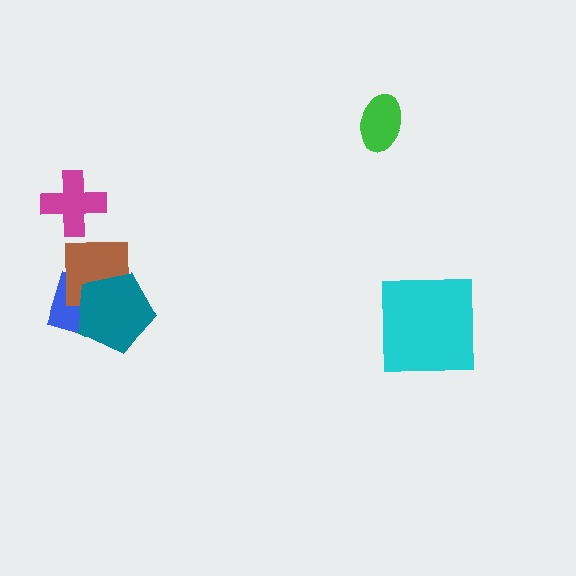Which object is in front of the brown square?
The teal pentagon is in front of the brown square.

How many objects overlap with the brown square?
2 objects overlap with the brown square.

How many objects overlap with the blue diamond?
2 objects overlap with the blue diamond.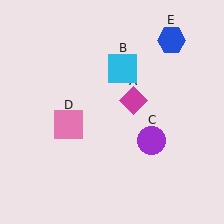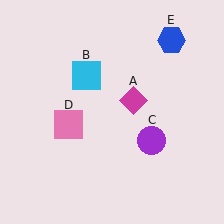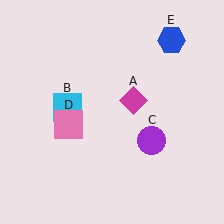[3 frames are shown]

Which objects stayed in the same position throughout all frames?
Magenta diamond (object A) and purple circle (object C) and pink square (object D) and blue hexagon (object E) remained stationary.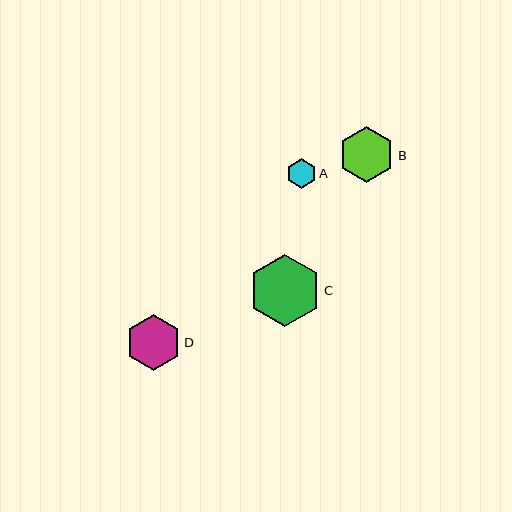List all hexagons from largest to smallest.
From largest to smallest: C, B, D, A.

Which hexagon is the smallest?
Hexagon A is the smallest with a size of approximately 30 pixels.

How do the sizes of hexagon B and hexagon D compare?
Hexagon B and hexagon D are approximately the same size.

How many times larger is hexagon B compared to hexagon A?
Hexagon B is approximately 1.9 times the size of hexagon A.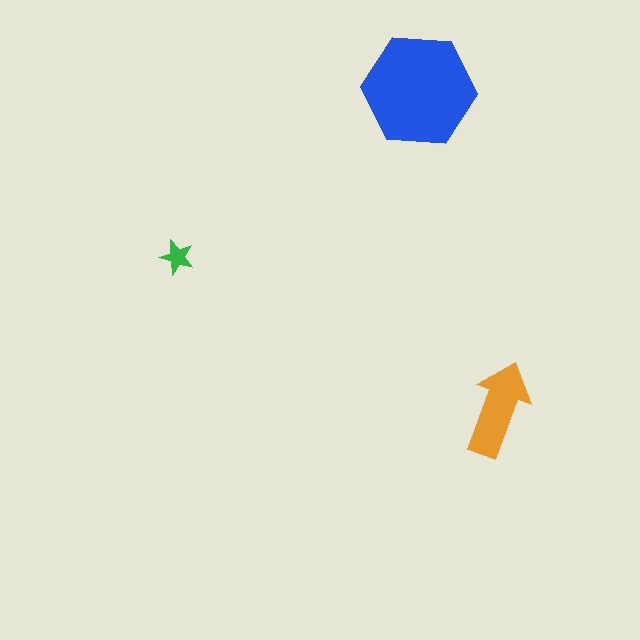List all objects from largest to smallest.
The blue hexagon, the orange arrow, the green star.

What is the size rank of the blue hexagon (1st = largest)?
1st.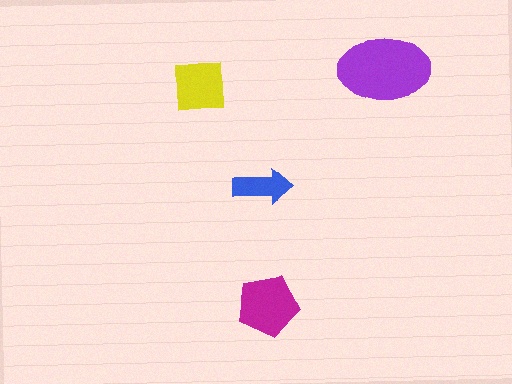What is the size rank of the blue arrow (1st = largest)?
4th.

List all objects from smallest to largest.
The blue arrow, the yellow square, the magenta pentagon, the purple ellipse.